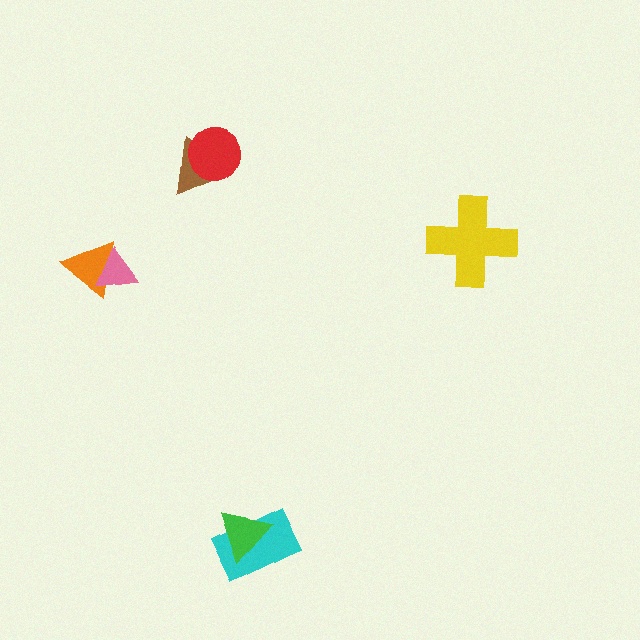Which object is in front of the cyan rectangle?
The green triangle is in front of the cyan rectangle.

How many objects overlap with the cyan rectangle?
1 object overlaps with the cyan rectangle.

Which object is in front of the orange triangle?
The pink triangle is in front of the orange triangle.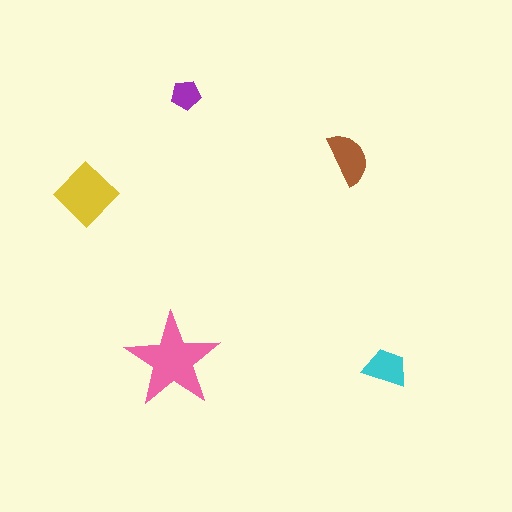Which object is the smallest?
The purple pentagon.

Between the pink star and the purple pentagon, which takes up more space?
The pink star.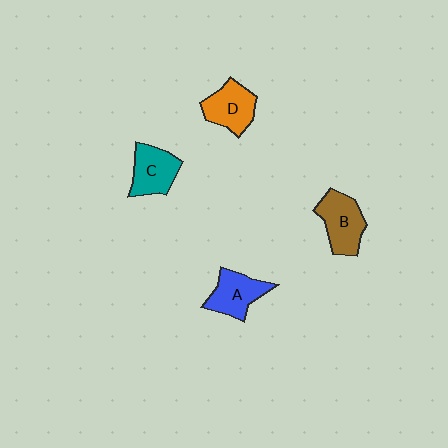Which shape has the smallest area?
Shape A (blue).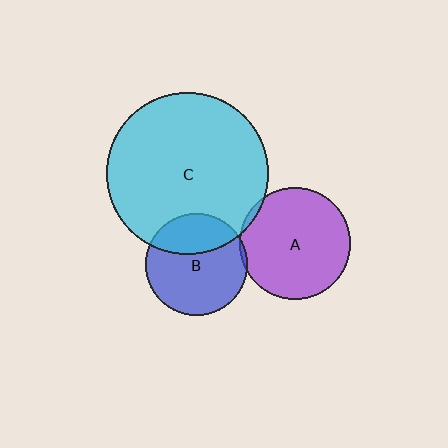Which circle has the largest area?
Circle C (cyan).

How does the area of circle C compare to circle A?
Approximately 2.1 times.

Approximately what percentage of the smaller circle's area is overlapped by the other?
Approximately 5%.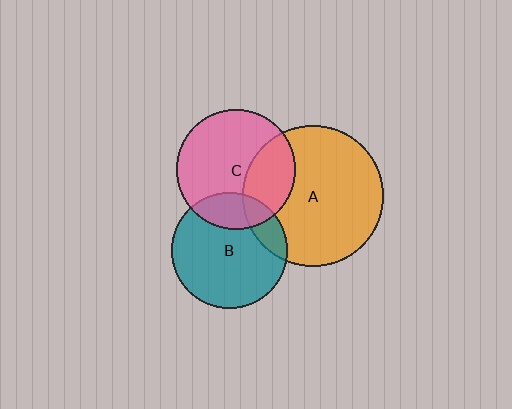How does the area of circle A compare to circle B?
Approximately 1.5 times.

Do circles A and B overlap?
Yes.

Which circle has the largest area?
Circle A (orange).